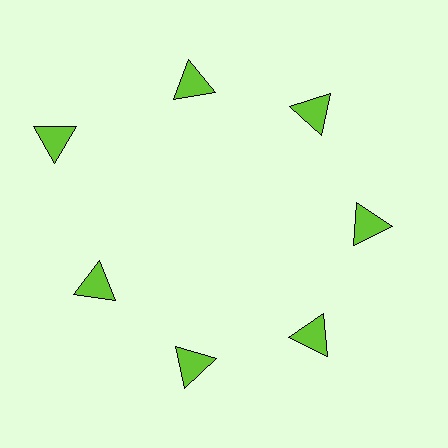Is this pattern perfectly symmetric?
No. The 7 lime triangles are arranged in a ring, but one element near the 10 o'clock position is pushed outward from the center, breaking the 7-fold rotational symmetry.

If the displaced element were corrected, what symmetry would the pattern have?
It would have 7-fold rotational symmetry — the pattern would map onto itself every 51 degrees.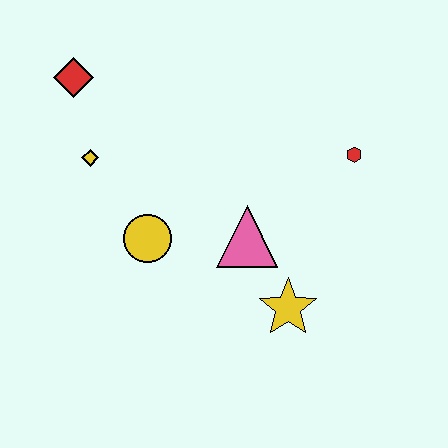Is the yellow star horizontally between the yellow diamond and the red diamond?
No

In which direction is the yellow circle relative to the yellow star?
The yellow circle is to the left of the yellow star.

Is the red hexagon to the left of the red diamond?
No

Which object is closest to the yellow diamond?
The red diamond is closest to the yellow diamond.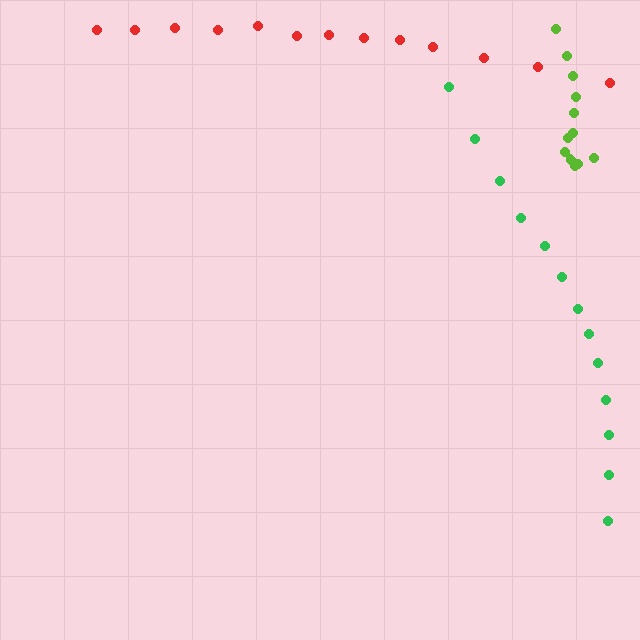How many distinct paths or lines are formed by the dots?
There are 3 distinct paths.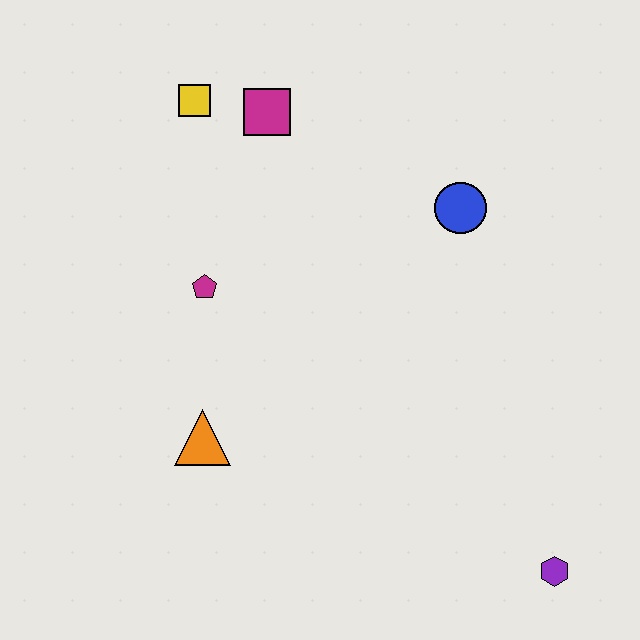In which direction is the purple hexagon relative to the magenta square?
The purple hexagon is below the magenta square.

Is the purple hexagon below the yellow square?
Yes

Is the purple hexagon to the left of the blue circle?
No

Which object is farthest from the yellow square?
The purple hexagon is farthest from the yellow square.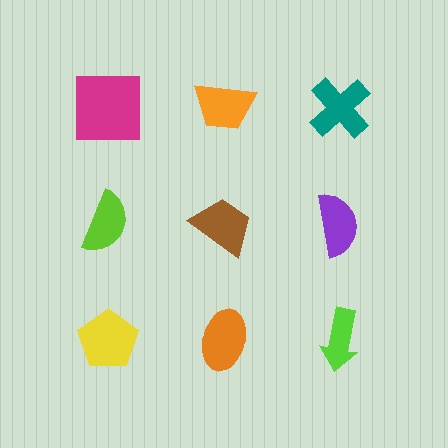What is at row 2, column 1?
A lime semicircle.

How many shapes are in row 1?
3 shapes.